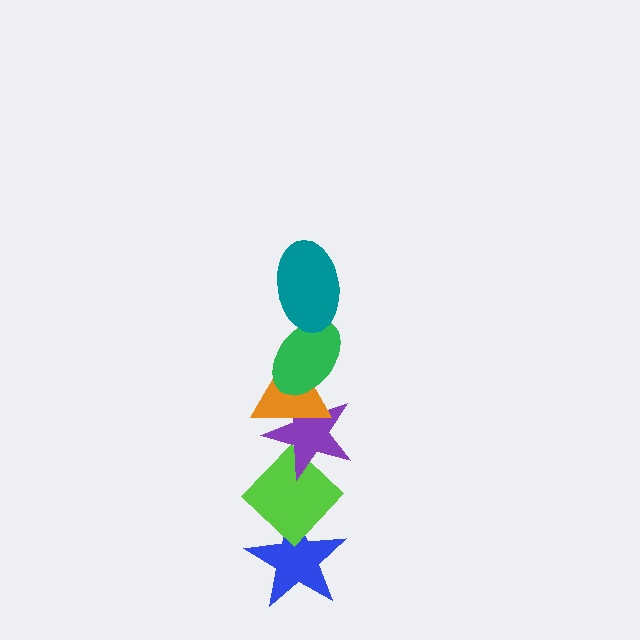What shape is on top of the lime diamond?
The purple star is on top of the lime diamond.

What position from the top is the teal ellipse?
The teal ellipse is 1st from the top.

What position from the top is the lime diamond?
The lime diamond is 5th from the top.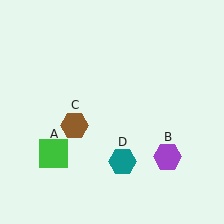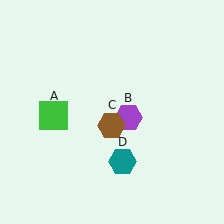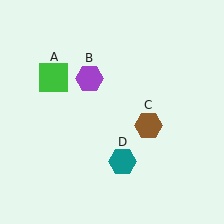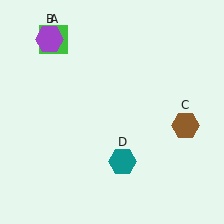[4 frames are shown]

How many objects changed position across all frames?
3 objects changed position: green square (object A), purple hexagon (object B), brown hexagon (object C).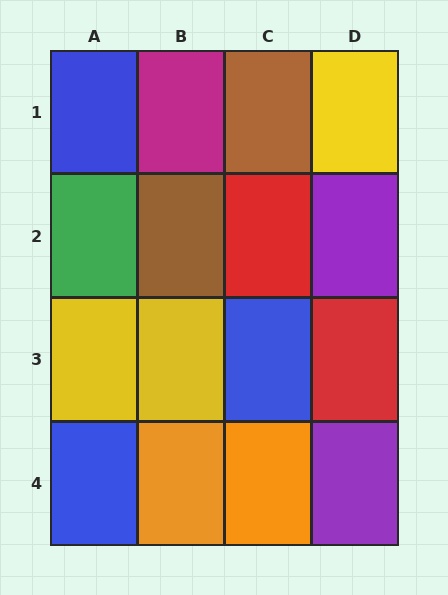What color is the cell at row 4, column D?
Purple.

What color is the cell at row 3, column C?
Blue.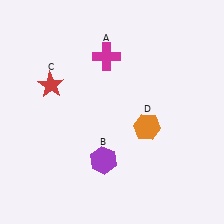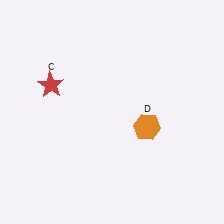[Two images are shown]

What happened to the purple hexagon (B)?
The purple hexagon (B) was removed in Image 2. It was in the bottom-left area of Image 1.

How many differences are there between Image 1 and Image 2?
There are 2 differences between the two images.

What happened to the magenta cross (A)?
The magenta cross (A) was removed in Image 2. It was in the top-left area of Image 1.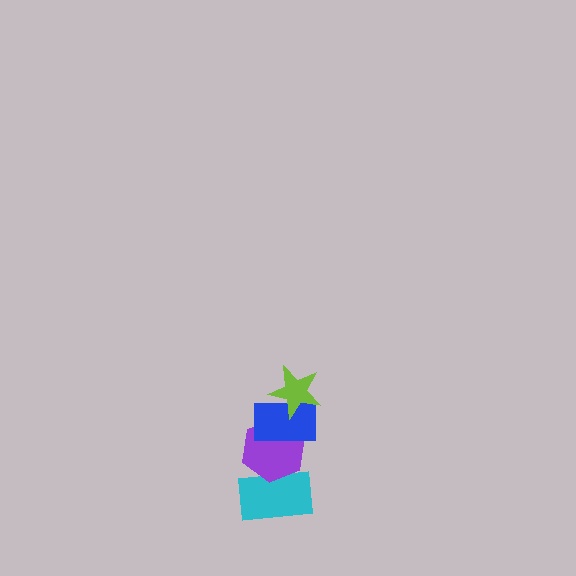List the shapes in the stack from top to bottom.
From top to bottom: the lime star, the blue rectangle, the purple hexagon, the cyan rectangle.